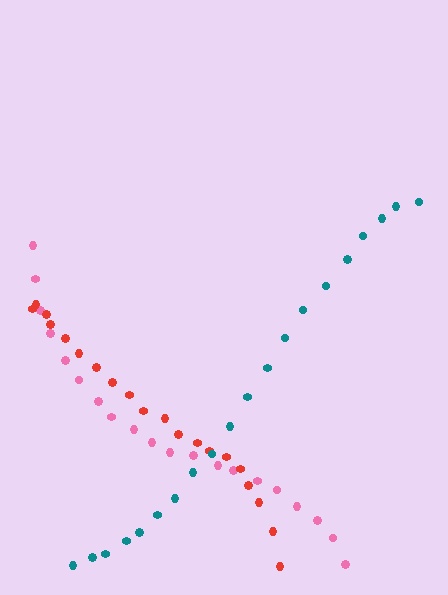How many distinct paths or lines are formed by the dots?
There are 3 distinct paths.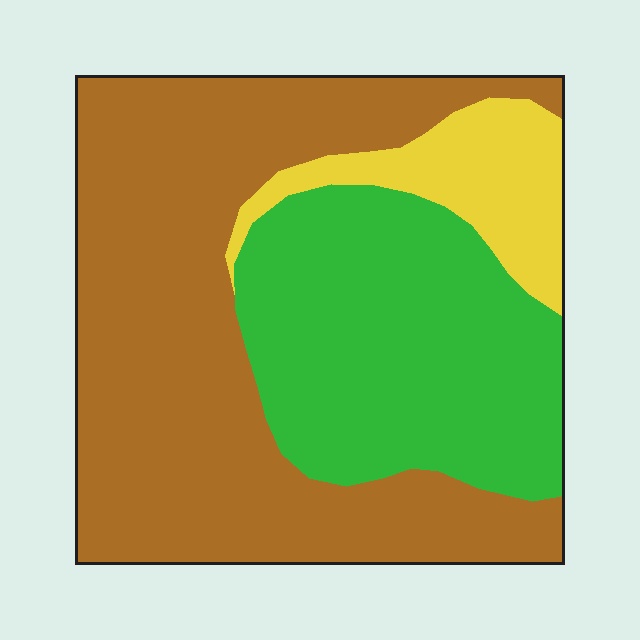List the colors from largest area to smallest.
From largest to smallest: brown, green, yellow.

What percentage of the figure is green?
Green covers 34% of the figure.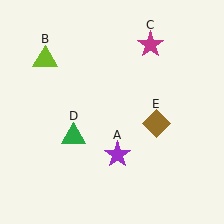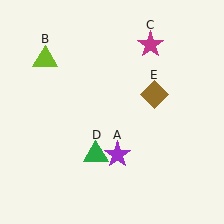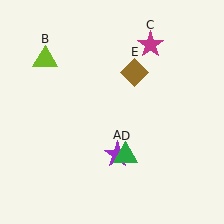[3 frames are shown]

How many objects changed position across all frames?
2 objects changed position: green triangle (object D), brown diamond (object E).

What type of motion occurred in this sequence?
The green triangle (object D), brown diamond (object E) rotated counterclockwise around the center of the scene.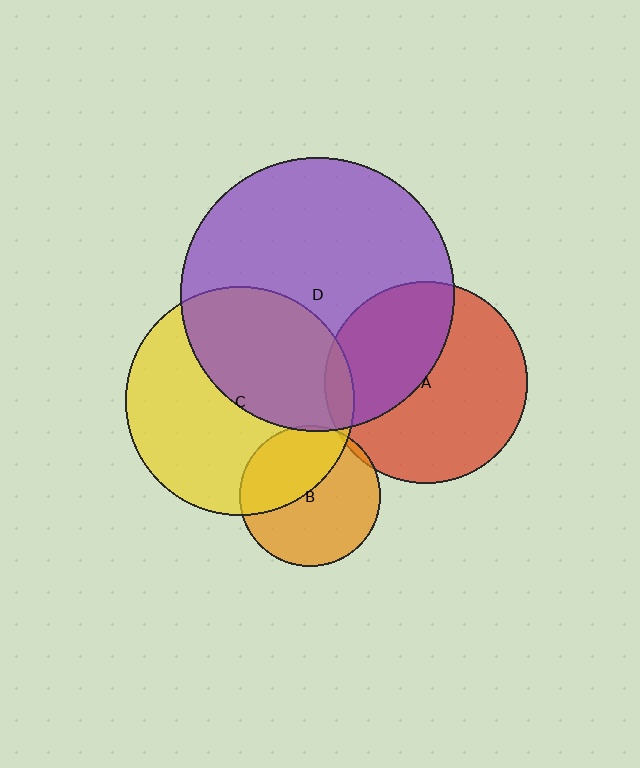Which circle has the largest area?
Circle D (purple).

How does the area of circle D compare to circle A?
Approximately 1.8 times.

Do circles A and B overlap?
Yes.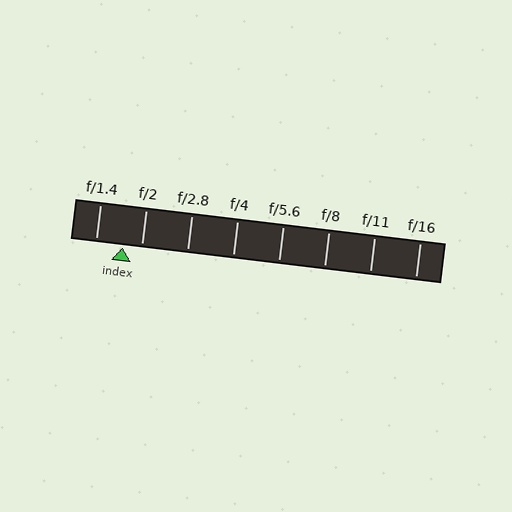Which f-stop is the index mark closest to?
The index mark is closest to f/2.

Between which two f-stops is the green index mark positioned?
The index mark is between f/1.4 and f/2.